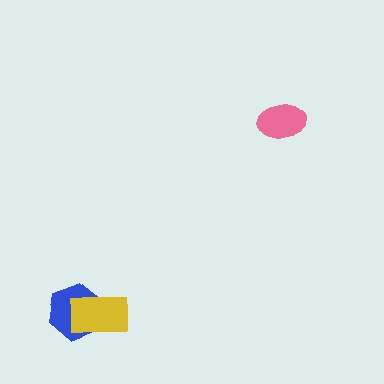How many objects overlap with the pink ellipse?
0 objects overlap with the pink ellipse.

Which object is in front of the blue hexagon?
The yellow rectangle is in front of the blue hexagon.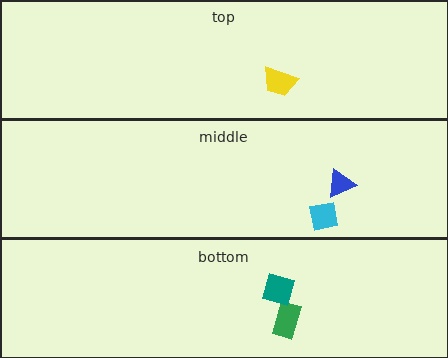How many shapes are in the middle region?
2.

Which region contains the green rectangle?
The bottom region.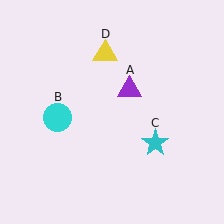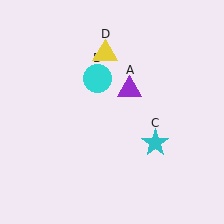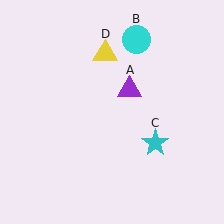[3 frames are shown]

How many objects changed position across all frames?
1 object changed position: cyan circle (object B).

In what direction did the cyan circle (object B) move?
The cyan circle (object B) moved up and to the right.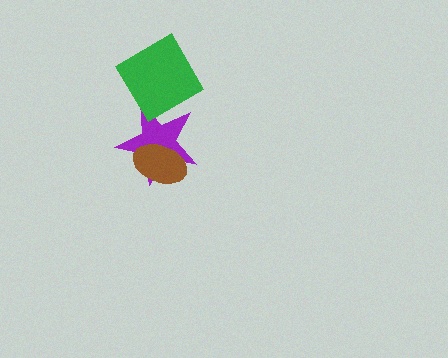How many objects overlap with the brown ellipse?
1 object overlaps with the brown ellipse.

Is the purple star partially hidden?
Yes, it is partially covered by another shape.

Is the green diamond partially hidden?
No, no other shape covers it.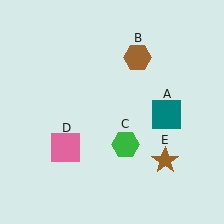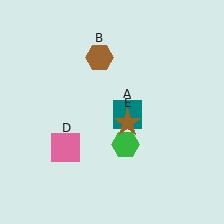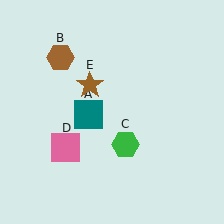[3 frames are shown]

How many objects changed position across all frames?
3 objects changed position: teal square (object A), brown hexagon (object B), brown star (object E).